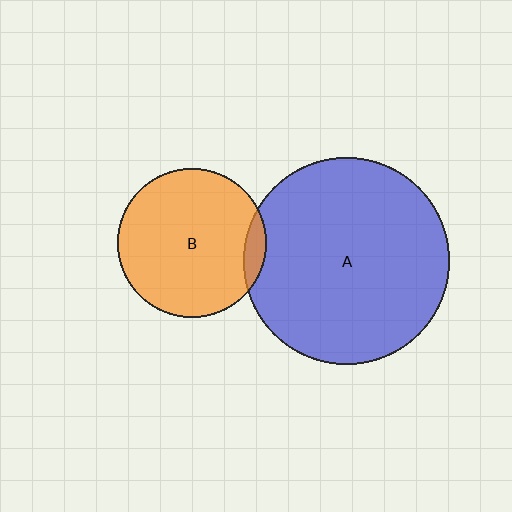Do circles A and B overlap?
Yes.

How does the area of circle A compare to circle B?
Approximately 1.9 times.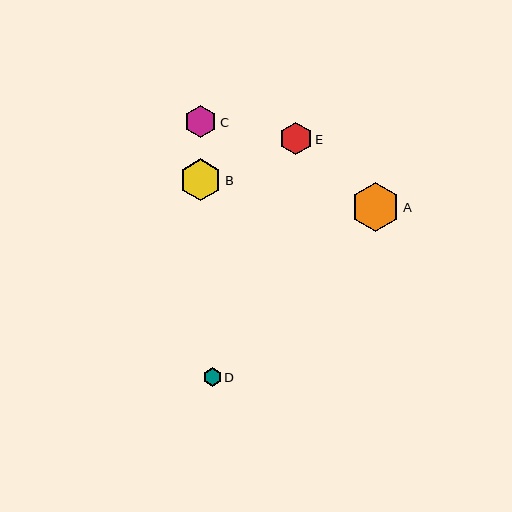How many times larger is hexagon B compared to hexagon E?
Hexagon B is approximately 1.3 times the size of hexagon E.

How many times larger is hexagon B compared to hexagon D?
Hexagon B is approximately 2.3 times the size of hexagon D.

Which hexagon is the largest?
Hexagon A is the largest with a size of approximately 49 pixels.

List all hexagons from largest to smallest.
From largest to smallest: A, B, E, C, D.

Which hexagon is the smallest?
Hexagon D is the smallest with a size of approximately 18 pixels.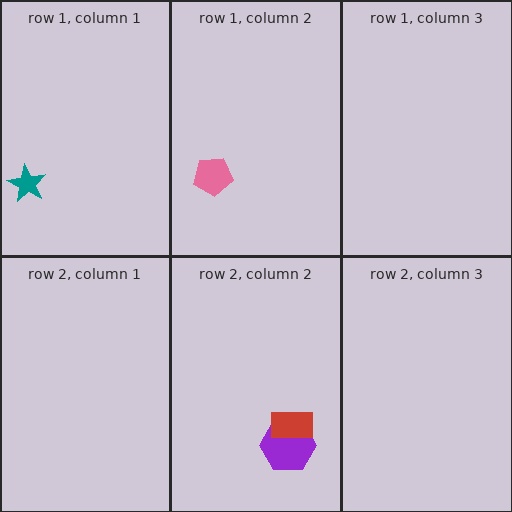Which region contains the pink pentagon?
The row 1, column 2 region.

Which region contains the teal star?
The row 1, column 1 region.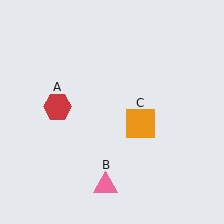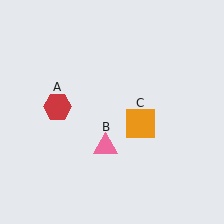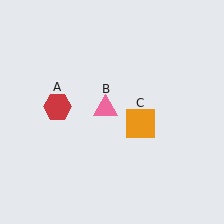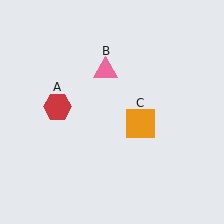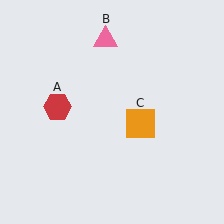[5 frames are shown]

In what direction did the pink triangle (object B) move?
The pink triangle (object B) moved up.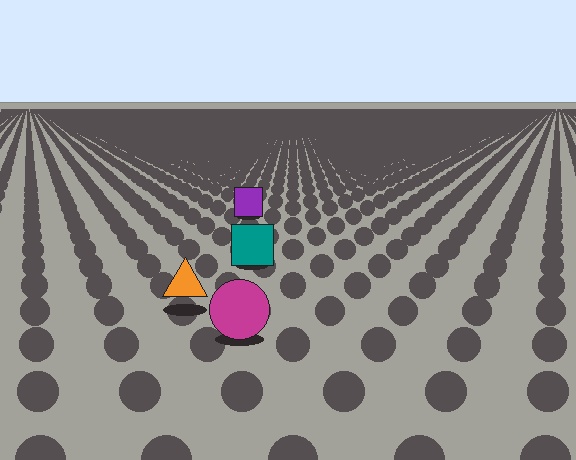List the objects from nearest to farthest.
From nearest to farthest: the magenta circle, the orange triangle, the teal square, the purple square.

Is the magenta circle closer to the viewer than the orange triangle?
Yes. The magenta circle is closer — you can tell from the texture gradient: the ground texture is coarser near it.